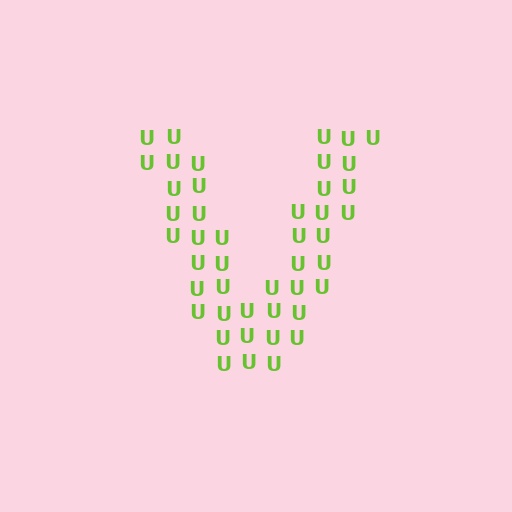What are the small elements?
The small elements are letter U's.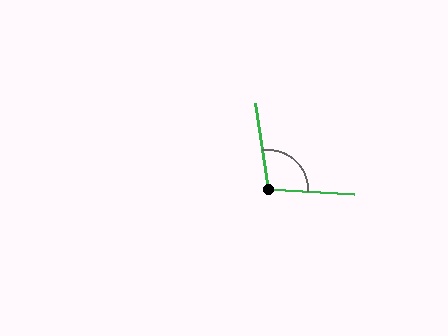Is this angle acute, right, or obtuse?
It is obtuse.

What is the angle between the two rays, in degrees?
Approximately 101 degrees.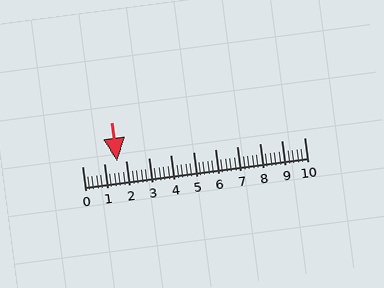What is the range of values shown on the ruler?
The ruler shows values from 0 to 10.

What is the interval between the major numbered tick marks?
The major tick marks are spaced 1 units apart.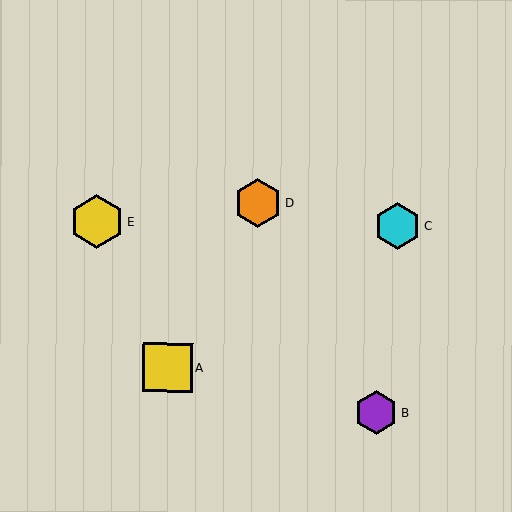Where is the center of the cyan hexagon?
The center of the cyan hexagon is at (397, 226).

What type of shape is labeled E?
Shape E is a yellow hexagon.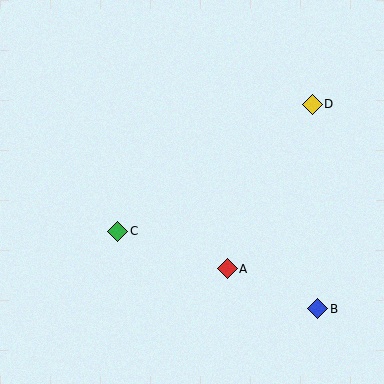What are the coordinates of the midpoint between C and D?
The midpoint between C and D is at (215, 168).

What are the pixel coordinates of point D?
Point D is at (312, 104).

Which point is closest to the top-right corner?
Point D is closest to the top-right corner.